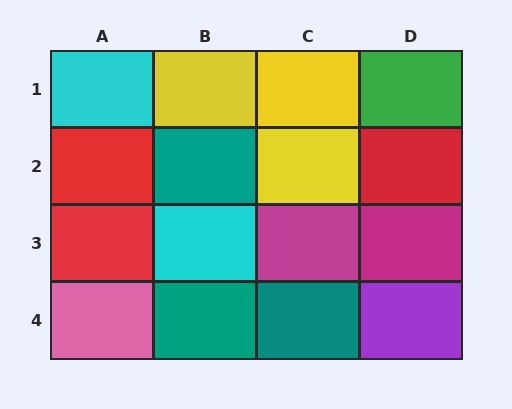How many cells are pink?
1 cell is pink.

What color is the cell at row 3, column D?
Magenta.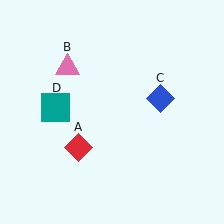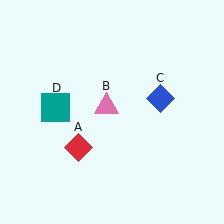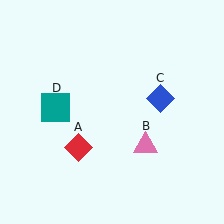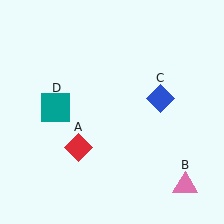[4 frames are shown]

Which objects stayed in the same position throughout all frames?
Red diamond (object A) and blue diamond (object C) and teal square (object D) remained stationary.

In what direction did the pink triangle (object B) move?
The pink triangle (object B) moved down and to the right.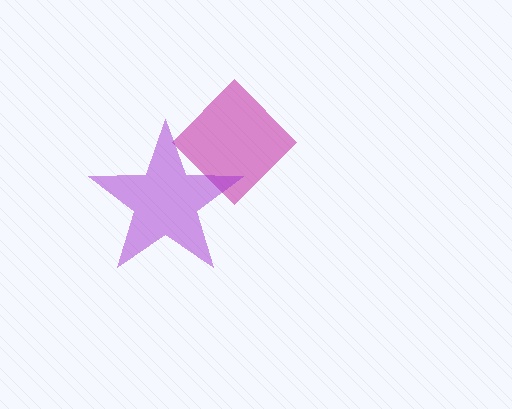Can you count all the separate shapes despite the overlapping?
Yes, there are 2 separate shapes.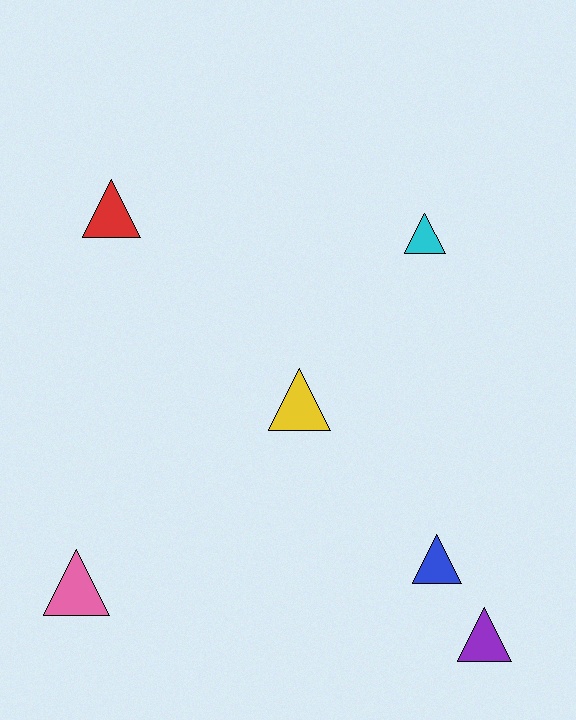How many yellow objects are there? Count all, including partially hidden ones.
There is 1 yellow object.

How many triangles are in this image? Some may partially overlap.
There are 6 triangles.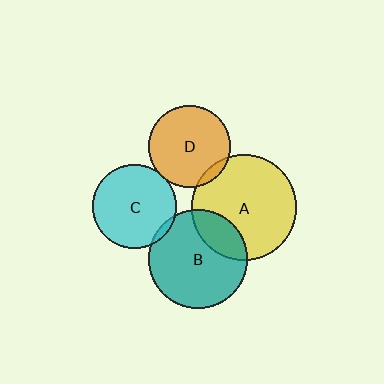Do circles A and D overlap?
Yes.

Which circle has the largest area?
Circle A (yellow).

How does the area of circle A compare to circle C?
Approximately 1.6 times.